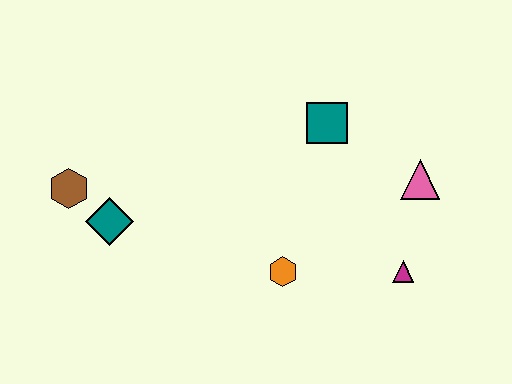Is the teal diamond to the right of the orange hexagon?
No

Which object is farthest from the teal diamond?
The pink triangle is farthest from the teal diamond.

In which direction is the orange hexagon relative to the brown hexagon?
The orange hexagon is to the right of the brown hexagon.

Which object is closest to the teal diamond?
The brown hexagon is closest to the teal diamond.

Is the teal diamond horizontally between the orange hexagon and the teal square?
No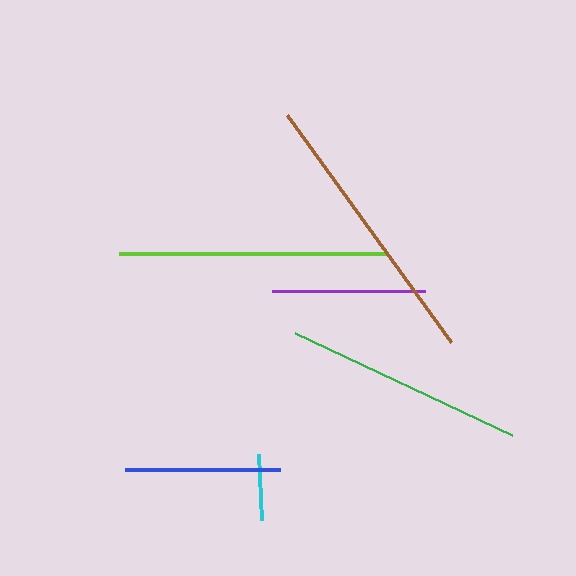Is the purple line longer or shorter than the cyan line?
The purple line is longer than the cyan line.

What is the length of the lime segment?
The lime segment is approximately 269 pixels long.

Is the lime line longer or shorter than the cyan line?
The lime line is longer than the cyan line.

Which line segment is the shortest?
The cyan line is the shortest at approximately 67 pixels.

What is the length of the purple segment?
The purple segment is approximately 154 pixels long.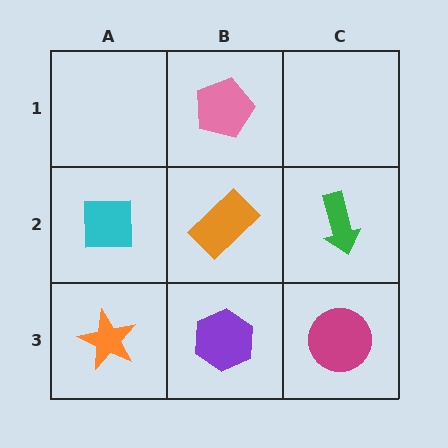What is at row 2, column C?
A green arrow.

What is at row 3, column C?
A magenta circle.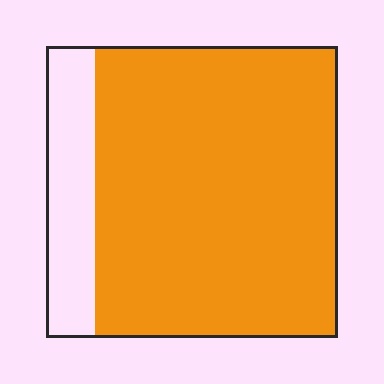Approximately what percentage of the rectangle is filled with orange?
Approximately 85%.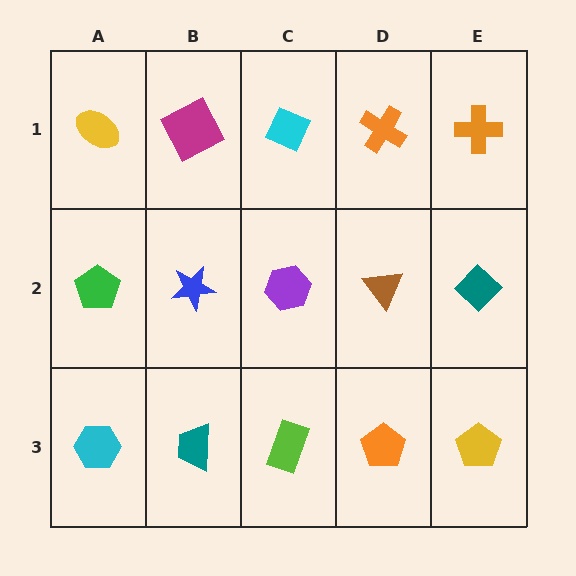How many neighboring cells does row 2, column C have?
4.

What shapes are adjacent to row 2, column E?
An orange cross (row 1, column E), a yellow pentagon (row 3, column E), a brown triangle (row 2, column D).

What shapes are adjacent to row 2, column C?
A cyan diamond (row 1, column C), a lime rectangle (row 3, column C), a blue star (row 2, column B), a brown triangle (row 2, column D).